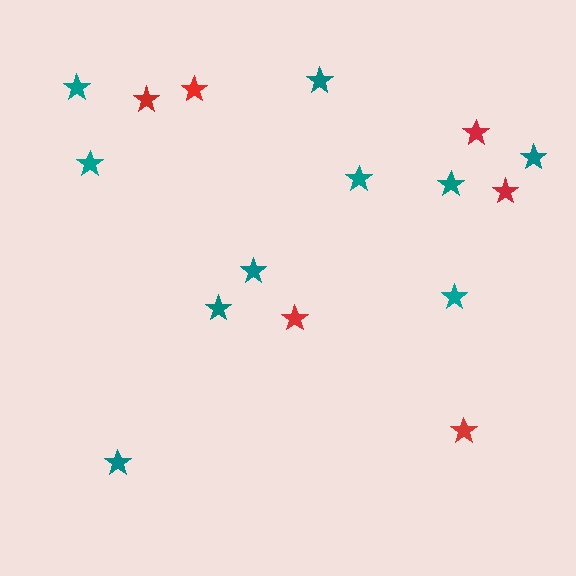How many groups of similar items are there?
There are 2 groups: one group of red stars (6) and one group of teal stars (10).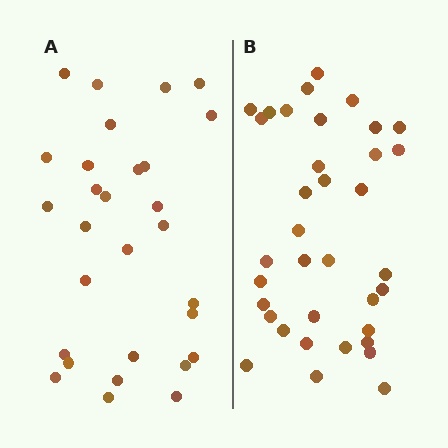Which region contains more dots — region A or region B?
Region B (the right region) has more dots.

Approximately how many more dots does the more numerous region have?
Region B has roughly 8 or so more dots than region A.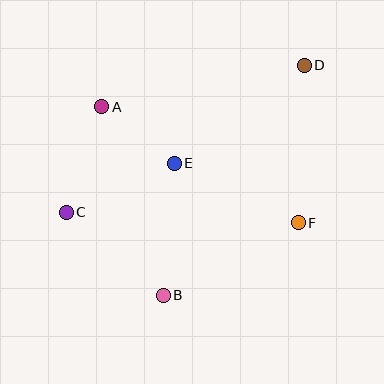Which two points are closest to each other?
Points A and E are closest to each other.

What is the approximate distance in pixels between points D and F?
The distance between D and F is approximately 158 pixels.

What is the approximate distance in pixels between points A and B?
The distance between A and B is approximately 198 pixels.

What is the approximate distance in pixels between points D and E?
The distance between D and E is approximately 163 pixels.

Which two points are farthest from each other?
Points C and D are farthest from each other.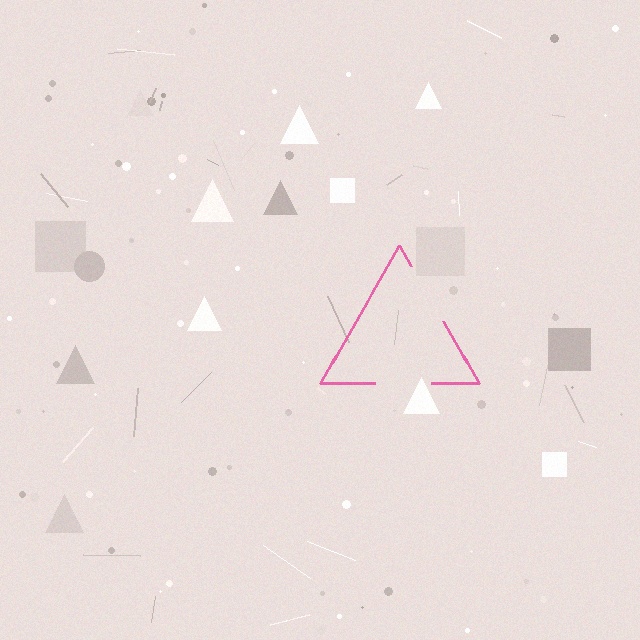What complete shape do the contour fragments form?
The contour fragments form a triangle.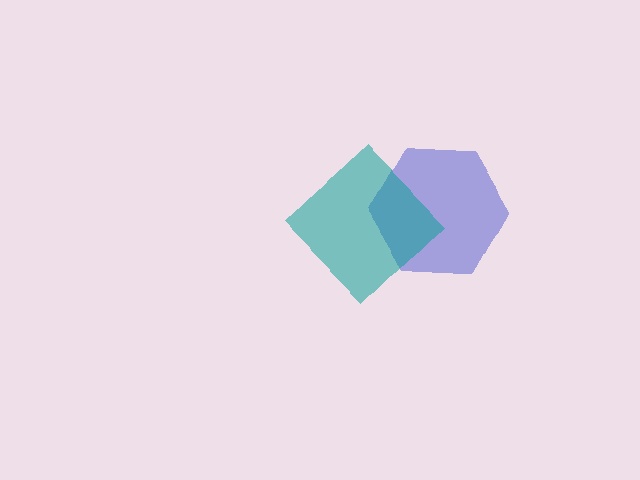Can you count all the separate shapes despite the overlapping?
Yes, there are 2 separate shapes.